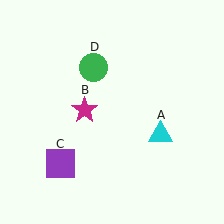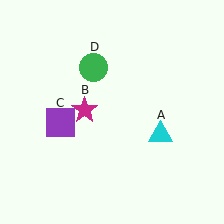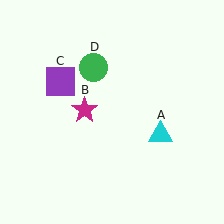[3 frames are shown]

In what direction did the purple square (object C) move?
The purple square (object C) moved up.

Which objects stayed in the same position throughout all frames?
Cyan triangle (object A) and magenta star (object B) and green circle (object D) remained stationary.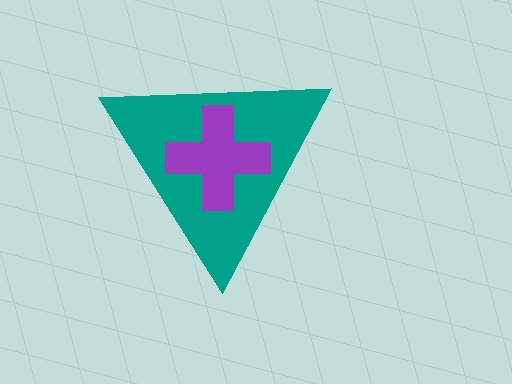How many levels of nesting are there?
2.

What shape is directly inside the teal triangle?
The purple cross.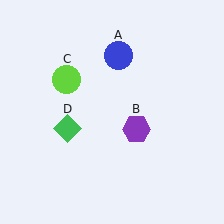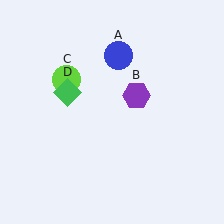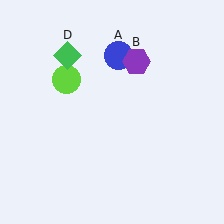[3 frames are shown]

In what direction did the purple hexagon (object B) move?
The purple hexagon (object B) moved up.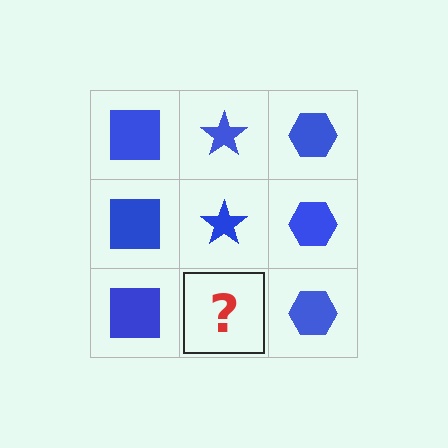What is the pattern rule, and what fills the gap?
The rule is that each column has a consistent shape. The gap should be filled with a blue star.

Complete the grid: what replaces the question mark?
The question mark should be replaced with a blue star.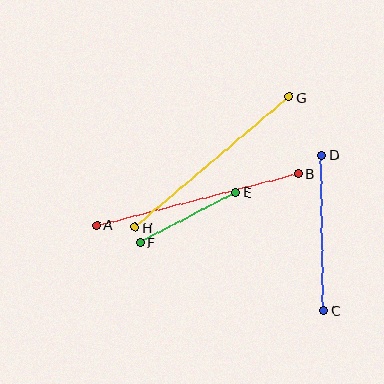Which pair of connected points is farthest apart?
Points A and B are farthest apart.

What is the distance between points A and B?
The distance is approximately 208 pixels.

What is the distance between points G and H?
The distance is approximately 202 pixels.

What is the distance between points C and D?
The distance is approximately 155 pixels.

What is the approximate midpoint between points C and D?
The midpoint is at approximately (323, 233) pixels.